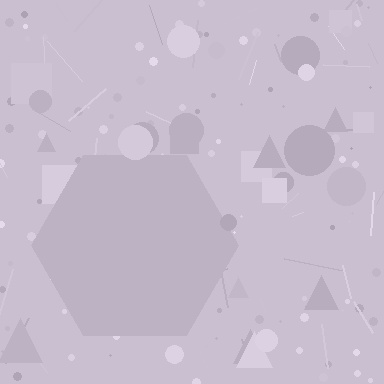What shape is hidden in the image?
A hexagon is hidden in the image.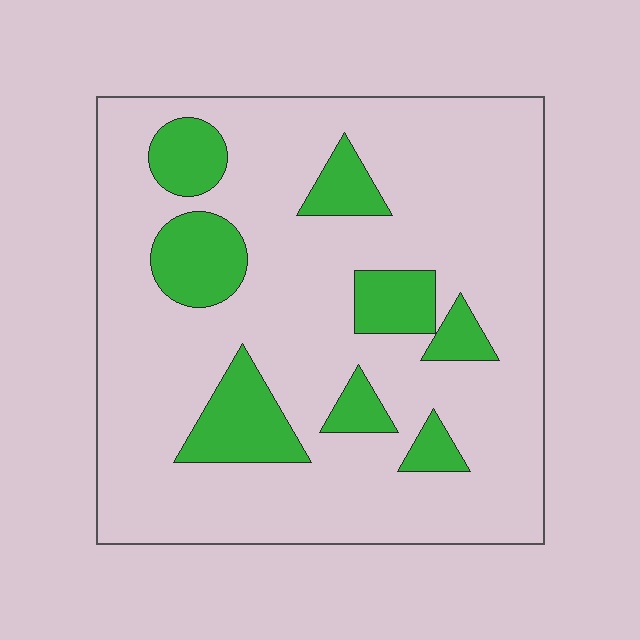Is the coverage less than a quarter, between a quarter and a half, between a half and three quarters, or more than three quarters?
Less than a quarter.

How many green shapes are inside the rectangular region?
8.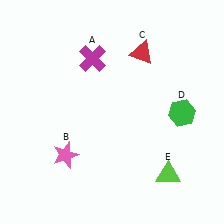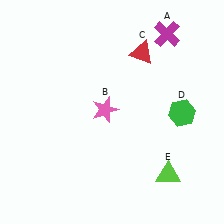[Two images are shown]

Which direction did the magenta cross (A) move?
The magenta cross (A) moved right.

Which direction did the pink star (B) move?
The pink star (B) moved up.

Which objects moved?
The objects that moved are: the magenta cross (A), the pink star (B).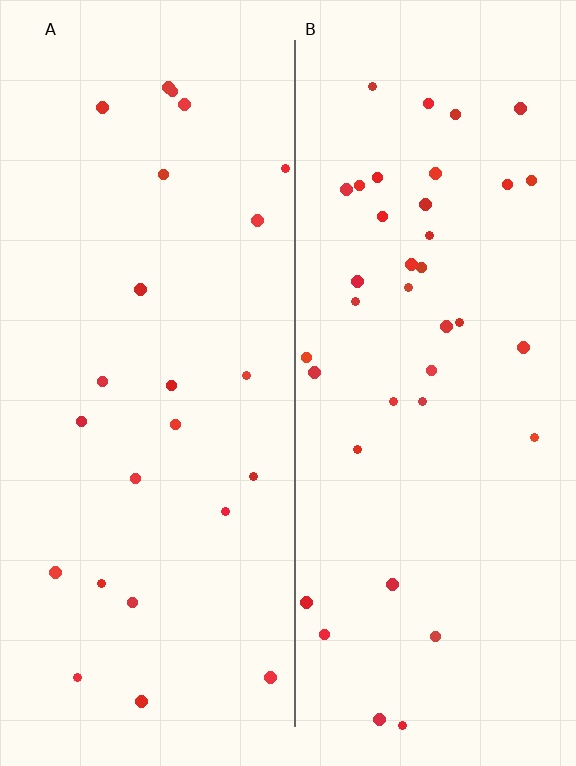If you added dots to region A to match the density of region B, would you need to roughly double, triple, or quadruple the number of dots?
Approximately double.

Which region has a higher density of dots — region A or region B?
B (the right).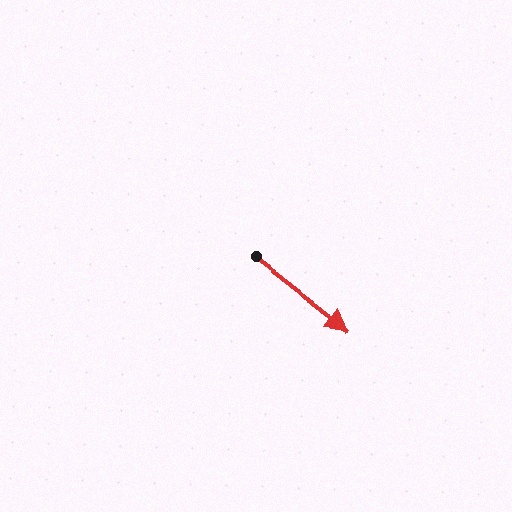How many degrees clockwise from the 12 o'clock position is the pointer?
Approximately 128 degrees.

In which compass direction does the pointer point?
Southeast.